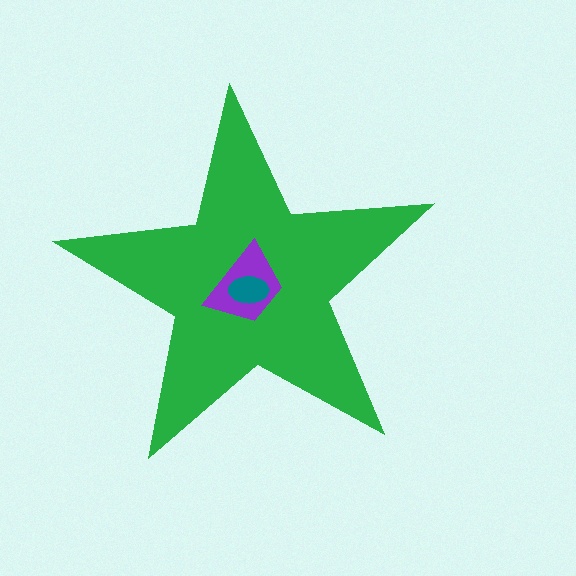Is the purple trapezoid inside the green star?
Yes.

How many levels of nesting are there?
3.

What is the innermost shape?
The teal ellipse.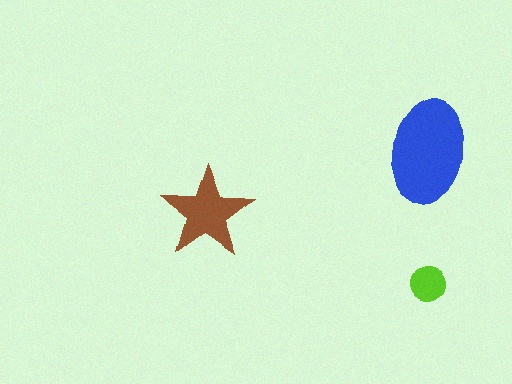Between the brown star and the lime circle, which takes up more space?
The brown star.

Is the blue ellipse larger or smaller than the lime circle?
Larger.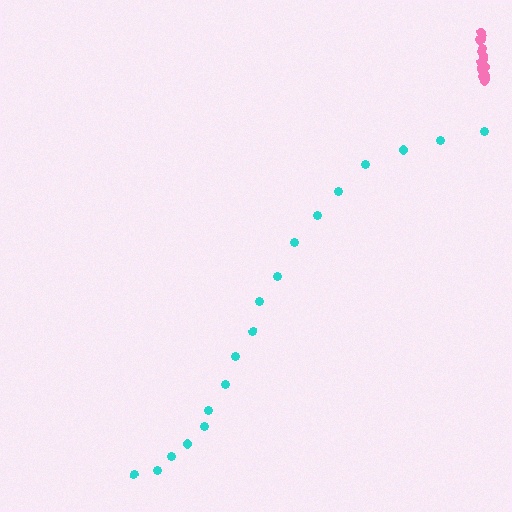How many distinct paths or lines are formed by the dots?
There are 2 distinct paths.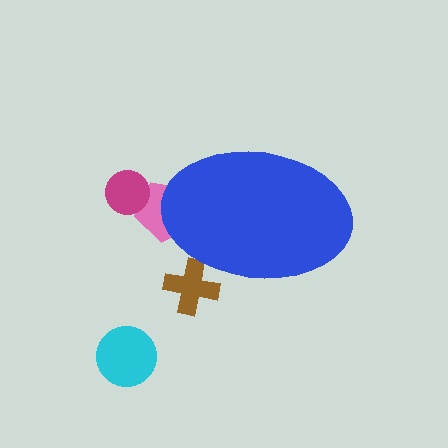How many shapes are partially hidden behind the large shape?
2 shapes are partially hidden.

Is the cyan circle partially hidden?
No, the cyan circle is fully visible.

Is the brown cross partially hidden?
Yes, the brown cross is partially hidden behind the blue ellipse.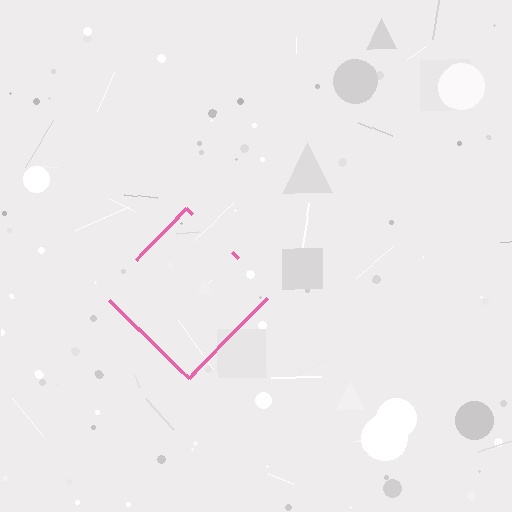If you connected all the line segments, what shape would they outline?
They would outline a diamond.